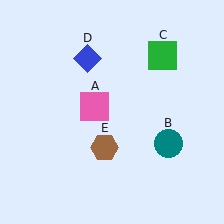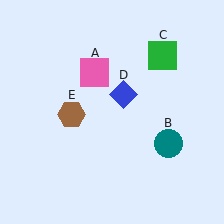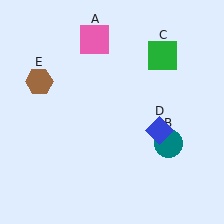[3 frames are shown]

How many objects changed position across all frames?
3 objects changed position: pink square (object A), blue diamond (object D), brown hexagon (object E).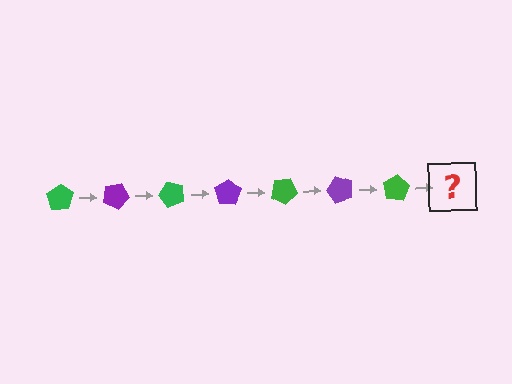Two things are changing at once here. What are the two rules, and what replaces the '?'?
The two rules are that it rotates 25 degrees each step and the color cycles through green and purple. The '?' should be a purple pentagon, rotated 175 degrees from the start.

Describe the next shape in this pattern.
It should be a purple pentagon, rotated 175 degrees from the start.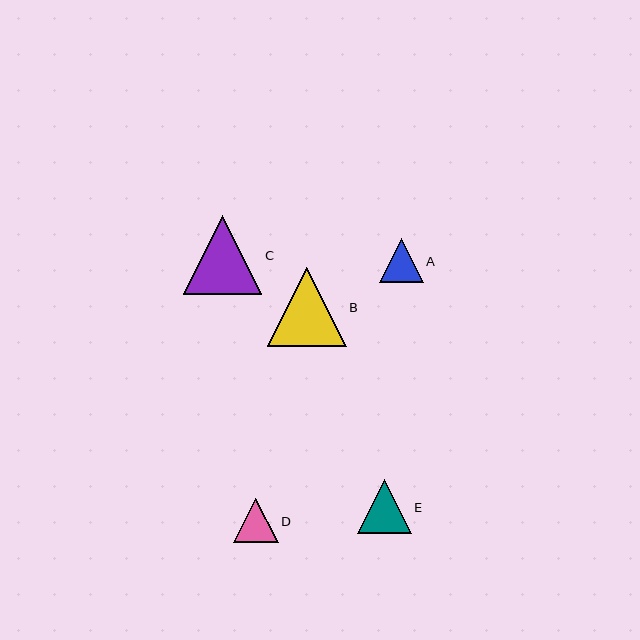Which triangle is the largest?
Triangle B is the largest with a size of approximately 79 pixels.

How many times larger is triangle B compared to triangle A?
Triangle B is approximately 1.8 times the size of triangle A.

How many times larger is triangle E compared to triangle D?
Triangle E is approximately 1.2 times the size of triangle D.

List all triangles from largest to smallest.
From largest to smallest: B, C, E, D, A.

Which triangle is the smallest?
Triangle A is the smallest with a size of approximately 44 pixels.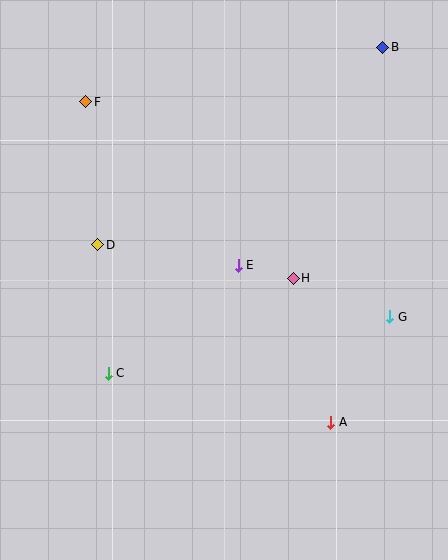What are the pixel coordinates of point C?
Point C is at (108, 373).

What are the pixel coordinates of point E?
Point E is at (238, 265).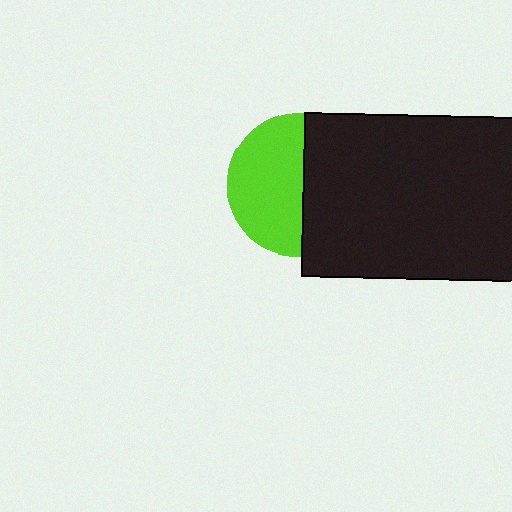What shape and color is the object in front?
The object in front is a black rectangle.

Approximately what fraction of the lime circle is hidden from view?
Roughly 46% of the lime circle is hidden behind the black rectangle.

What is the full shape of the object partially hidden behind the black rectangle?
The partially hidden object is a lime circle.